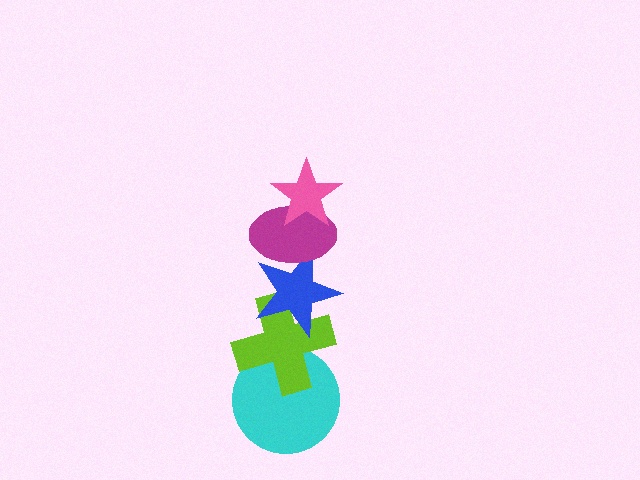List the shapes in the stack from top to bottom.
From top to bottom: the pink star, the magenta ellipse, the blue star, the lime cross, the cyan circle.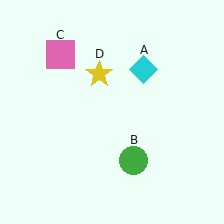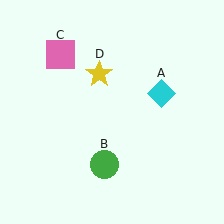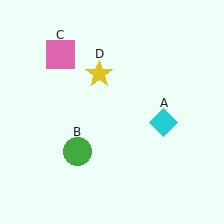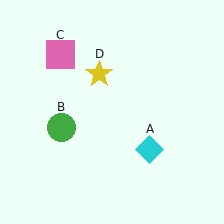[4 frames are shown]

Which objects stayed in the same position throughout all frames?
Pink square (object C) and yellow star (object D) remained stationary.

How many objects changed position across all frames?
2 objects changed position: cyan diamond (object A), green circle (object B).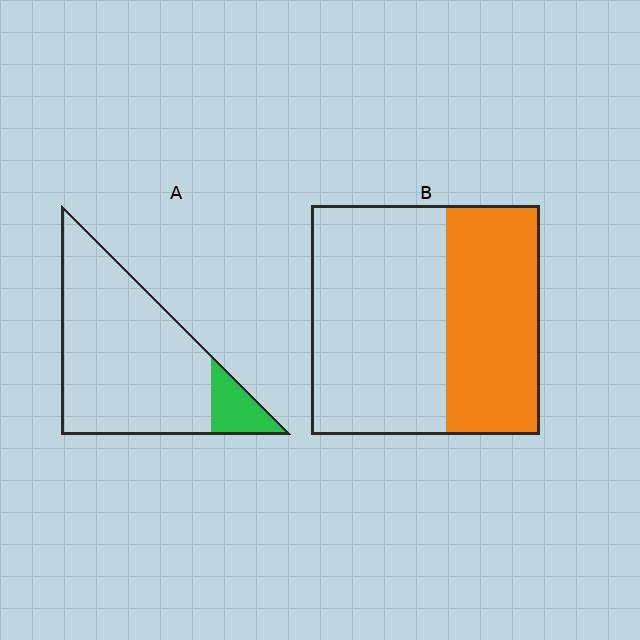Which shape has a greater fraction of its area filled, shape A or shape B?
Shape B.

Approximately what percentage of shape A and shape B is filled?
A is approximately 10% and B is approximately 40%.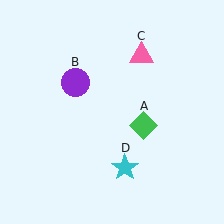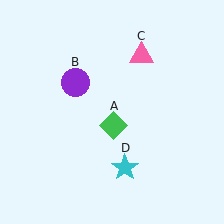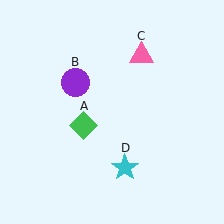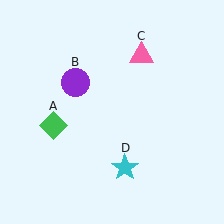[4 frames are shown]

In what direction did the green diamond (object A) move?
The green diamond (object A) moved left.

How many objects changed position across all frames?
1 object changed position: green diamond (object A).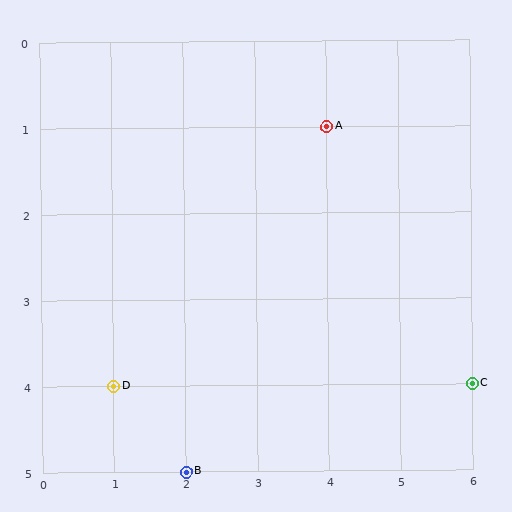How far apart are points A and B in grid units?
Points A and B are 2 columns and 4 rows apart (about 4.5 grid units diagonally).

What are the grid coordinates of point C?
Point C is at grid coordinates (6, 4).